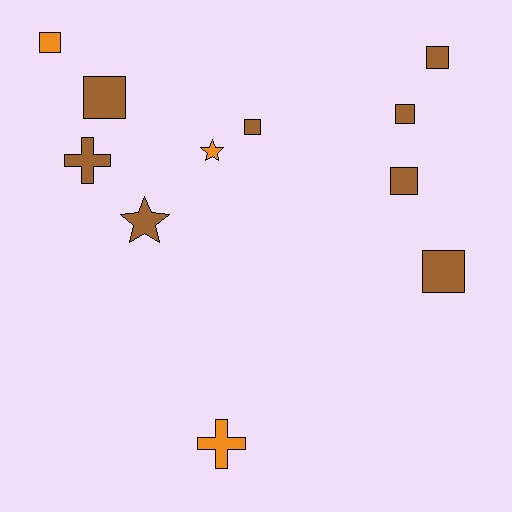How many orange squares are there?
There is 1 orange square.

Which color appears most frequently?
Brown, with 8 objects.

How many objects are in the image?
There are 11 objects.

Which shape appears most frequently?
Square, with 7 objects.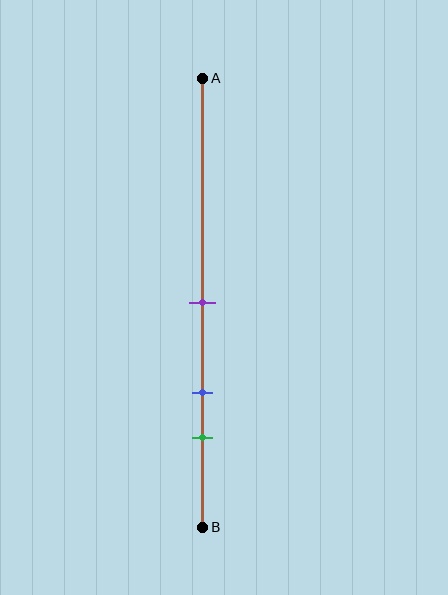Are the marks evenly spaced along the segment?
Yes, the marks are approximately evenly spaced.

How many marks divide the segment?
There are 3 marks dividing the segment.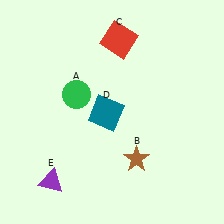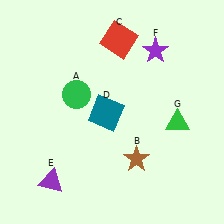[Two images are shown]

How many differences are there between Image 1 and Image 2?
There are 2 differences between the two images.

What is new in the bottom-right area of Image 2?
A green triangle (G) was added in the bottom-right area of Image 2.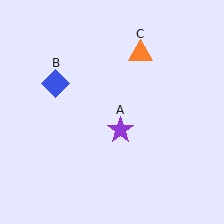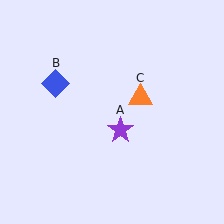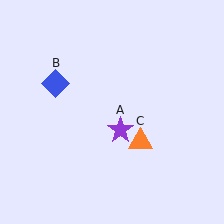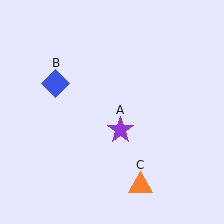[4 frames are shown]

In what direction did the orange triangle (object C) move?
The orange triangle (object C) moved down.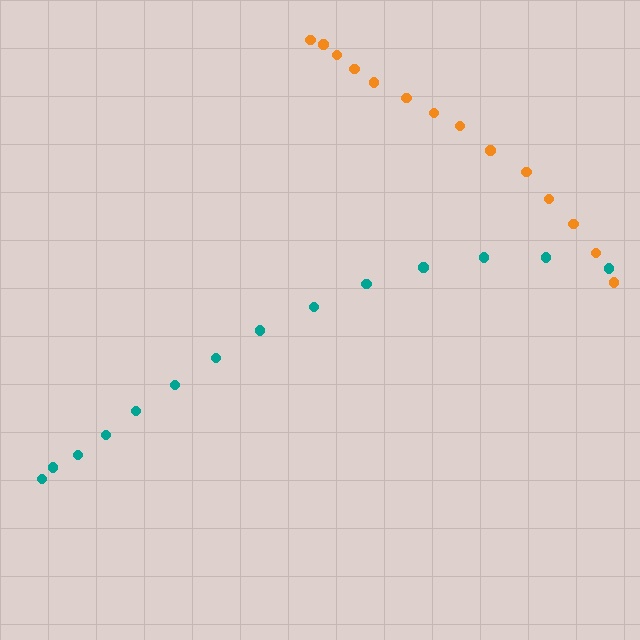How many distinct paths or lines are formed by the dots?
There are 2 distinct paths.